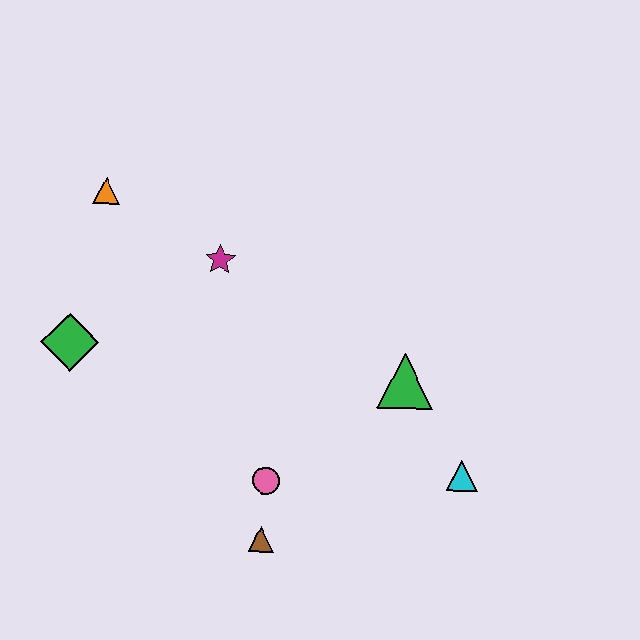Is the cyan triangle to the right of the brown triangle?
Yes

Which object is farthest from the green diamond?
The cyan triangle is farthest from the green diamond.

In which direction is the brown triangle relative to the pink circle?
The brown triangle is below the pink circle.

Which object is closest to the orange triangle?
The magenta star is closest to the orange triangle.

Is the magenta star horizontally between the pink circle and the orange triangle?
Yes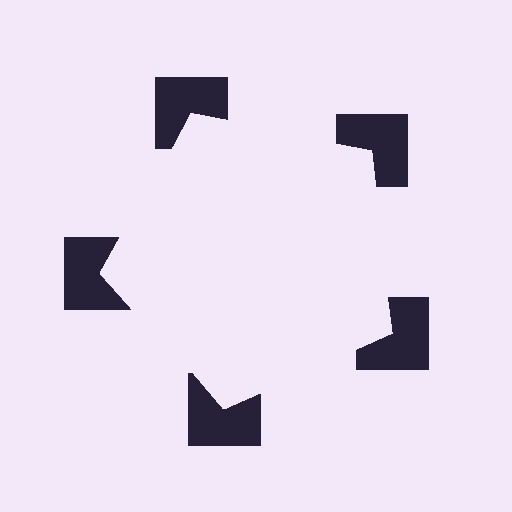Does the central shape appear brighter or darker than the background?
It typically appears slightly brighter than the background, even though no actual brightness change is drawn.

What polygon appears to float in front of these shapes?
An illusory pentagon — its edges are inferred from the aligned wedge cuts in the notched squares, not physically drawn.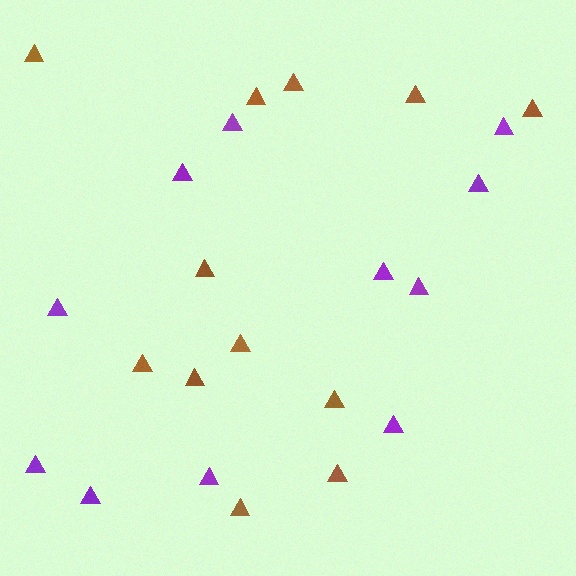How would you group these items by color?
There are 2 groups: one group of purple triangles (11) and one group of brown triangles (12).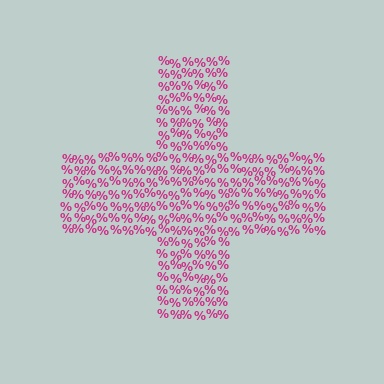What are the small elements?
The small elements are percent signs.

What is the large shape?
The large shape is a cross.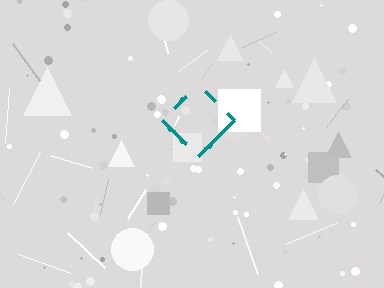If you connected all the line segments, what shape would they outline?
They would outline a diamond.